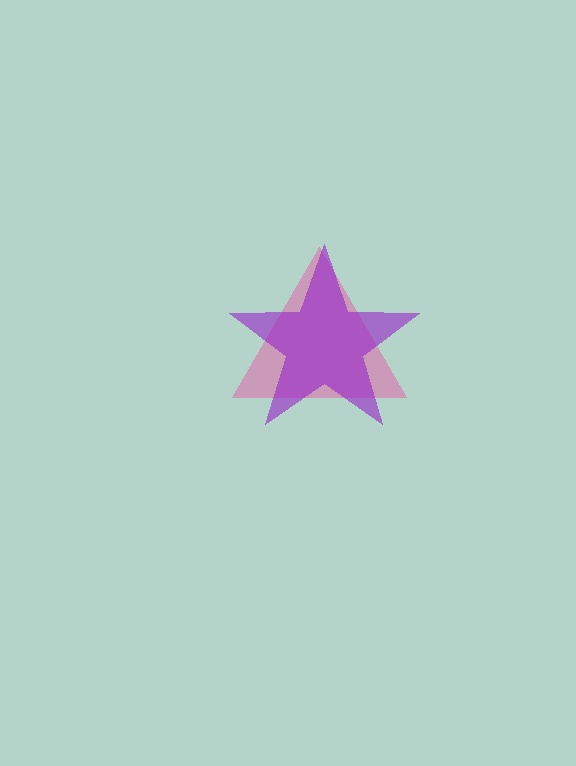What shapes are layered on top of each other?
The layered shapes are: a pink triangle, a purple star.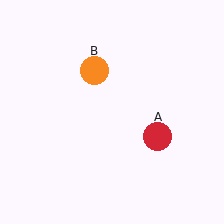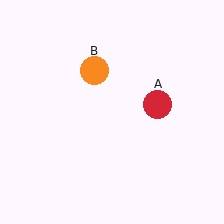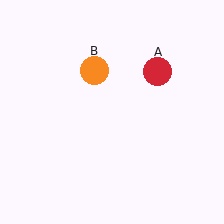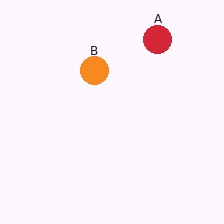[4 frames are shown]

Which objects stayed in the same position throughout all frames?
Orange circle (object B) remained stationary.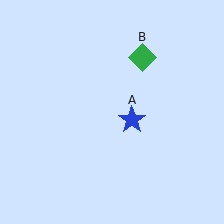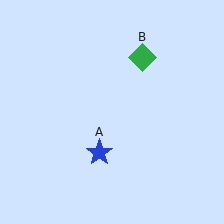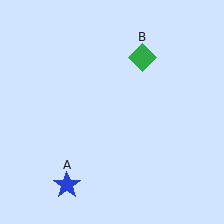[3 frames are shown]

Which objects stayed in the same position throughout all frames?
Green diamond (object B) remained stationary.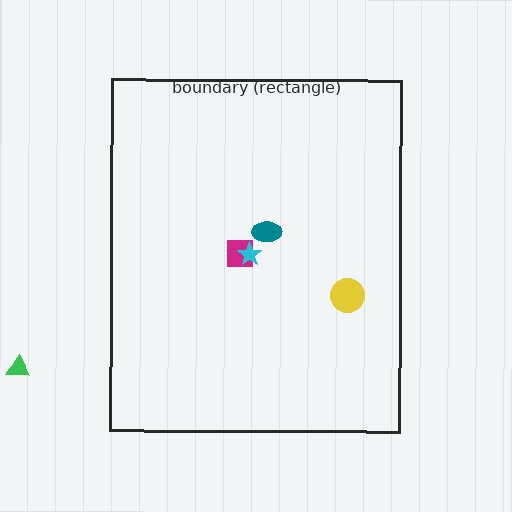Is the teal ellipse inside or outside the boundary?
Inside.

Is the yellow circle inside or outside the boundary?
Inside.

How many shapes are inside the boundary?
4 inside, 1 outside.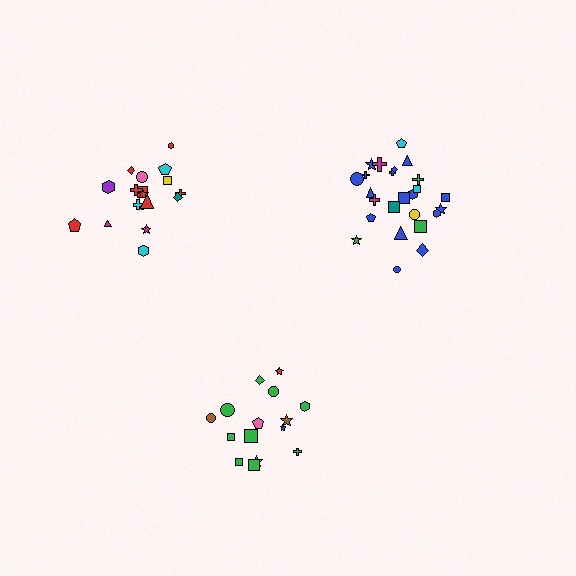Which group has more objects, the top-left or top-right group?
The top-right group.